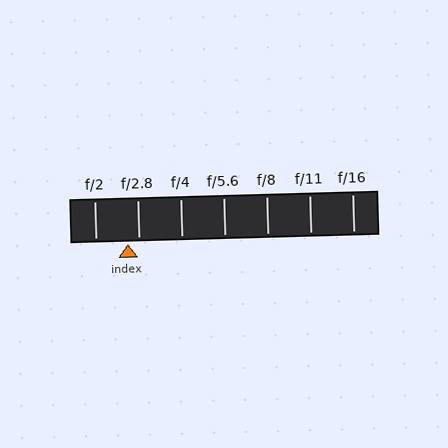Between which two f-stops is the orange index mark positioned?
The index mark is between f/2 and f/2.8.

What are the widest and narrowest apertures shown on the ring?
The widest aperture shown is f/2 and the narrowest is f/16.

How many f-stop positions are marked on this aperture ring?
There are 7 f-stop positions marked.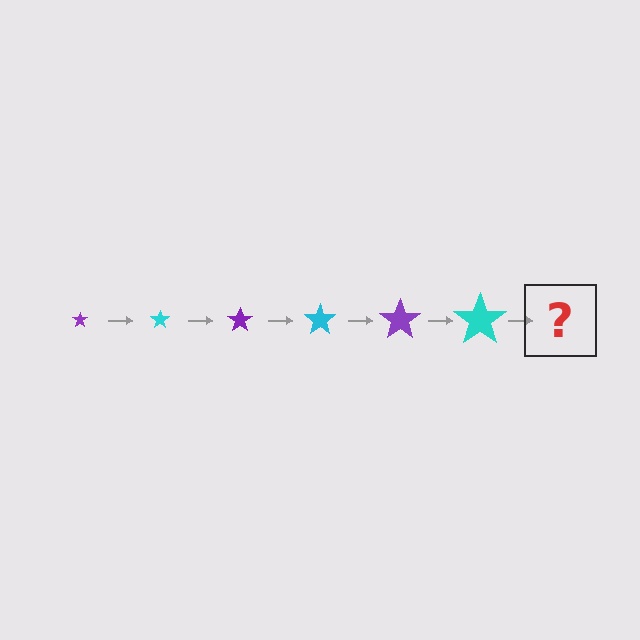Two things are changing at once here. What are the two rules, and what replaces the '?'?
The two rules are that the star grows larger each step and the color cycles through purple and cyan. The '?' should be a purple star, larger than the previous one.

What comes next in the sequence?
The next element should be a purple star, larger than the previous one.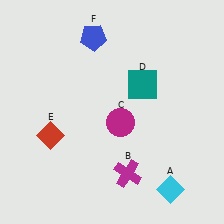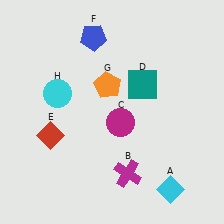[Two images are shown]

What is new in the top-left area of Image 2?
An orange pentagon (G) was added in the top-left area of Image 2.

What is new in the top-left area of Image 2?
A cyan circle (H) was added in the top-left area of Image 2.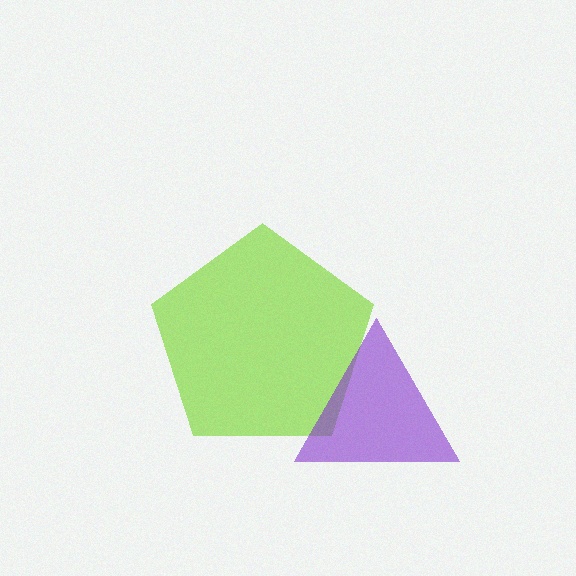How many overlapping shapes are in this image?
There are 2 overlapping shapes in the image.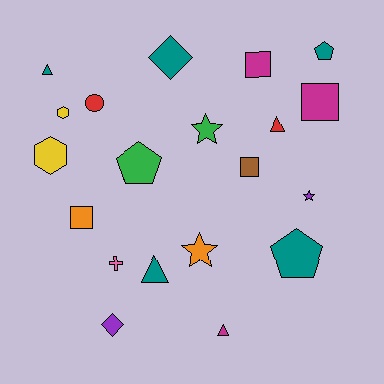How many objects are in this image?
There are 20 objects.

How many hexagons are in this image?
There are 2 hexagons.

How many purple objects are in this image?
There are 2 purple objects.